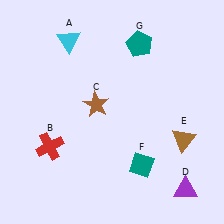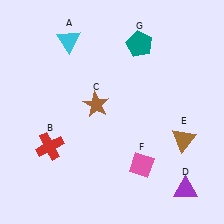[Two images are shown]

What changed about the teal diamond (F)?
In Image 1, F is teal. In Image 2, it changed to pink.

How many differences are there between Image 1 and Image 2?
There is 1 difference between the two images.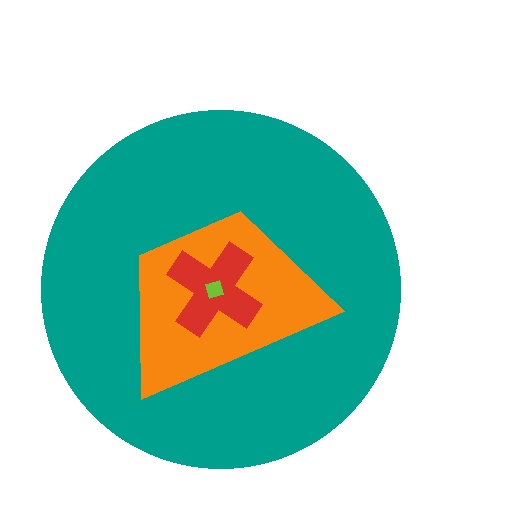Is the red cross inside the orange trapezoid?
Yes.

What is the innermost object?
The lime diamond.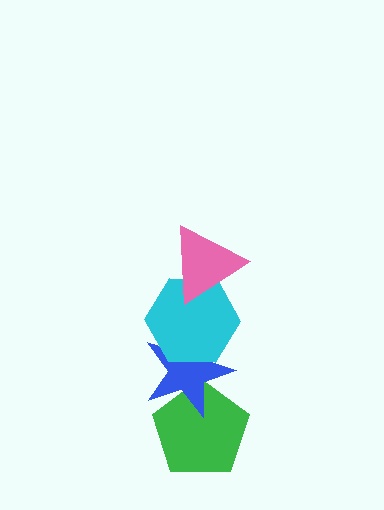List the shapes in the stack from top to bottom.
From top to bottom: the pink triangle, the cyan hexagon, the blue star, the green pentagon.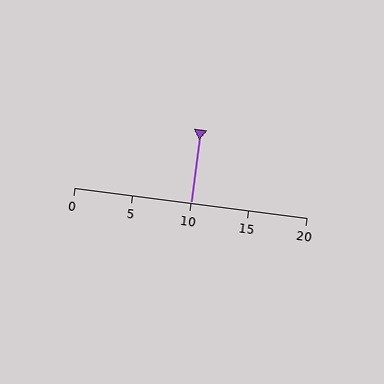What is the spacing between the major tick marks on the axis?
The major ticks are spaced 5 apart.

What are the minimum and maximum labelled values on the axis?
The axis runs from 0 to 20.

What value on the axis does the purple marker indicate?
The marker indicates approximately 10.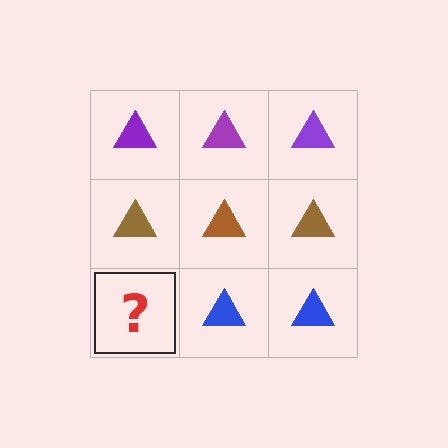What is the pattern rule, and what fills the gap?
The rule is that each row has a consistent color. The gap should be filled with a blue triangle.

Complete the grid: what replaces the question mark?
The question mark should be replaced with a blue triangle.